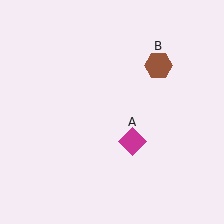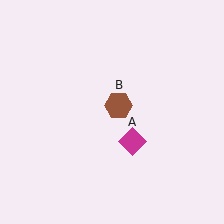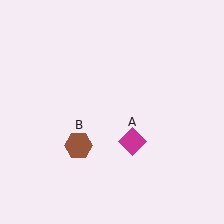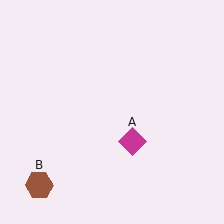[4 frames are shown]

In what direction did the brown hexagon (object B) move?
The brown hexagon (object B) moved down and to the left.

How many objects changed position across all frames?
1 object changed position: brown hexagon (object B).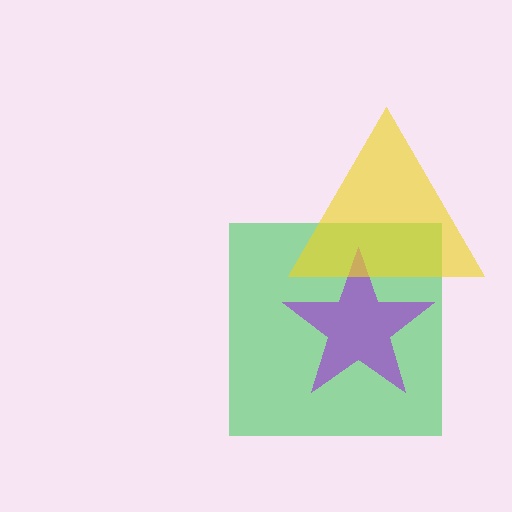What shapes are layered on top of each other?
The layered shapes are: a green square, a purple star, a yellow triangle.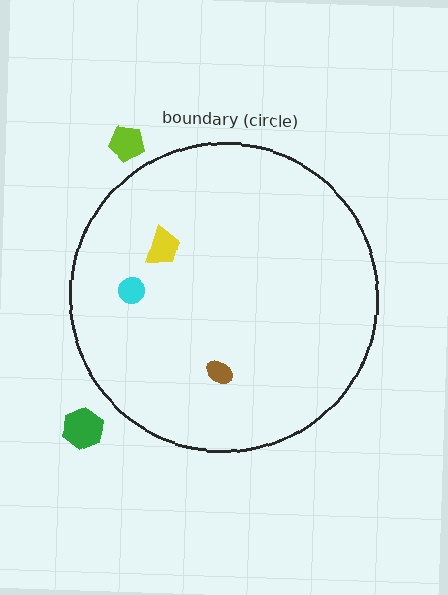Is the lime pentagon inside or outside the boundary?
Outside.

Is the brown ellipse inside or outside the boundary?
Inside.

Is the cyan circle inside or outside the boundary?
Inside.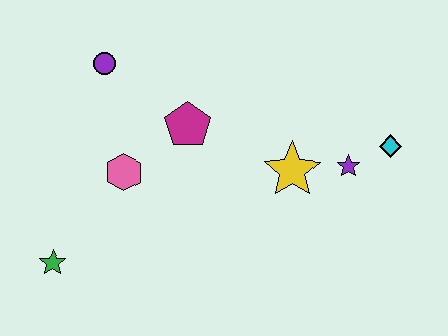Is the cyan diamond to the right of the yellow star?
Yes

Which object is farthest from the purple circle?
The cyan diamond is farthest from the purple circle.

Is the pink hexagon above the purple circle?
No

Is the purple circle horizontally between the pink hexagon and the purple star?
No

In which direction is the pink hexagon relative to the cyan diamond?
The pink hexagon is to the left of the cyan diamond.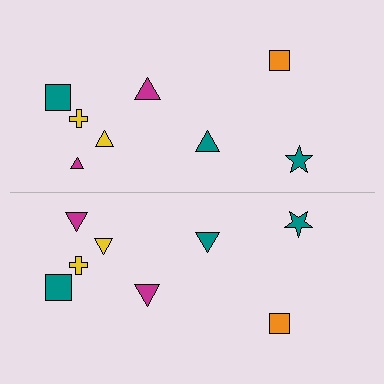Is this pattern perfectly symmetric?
No, the pattern is not perfectly symmetric. The magenta triangle on the bottom side has a different size than its mirror counterpart.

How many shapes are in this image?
There are 16 shapes in this image.